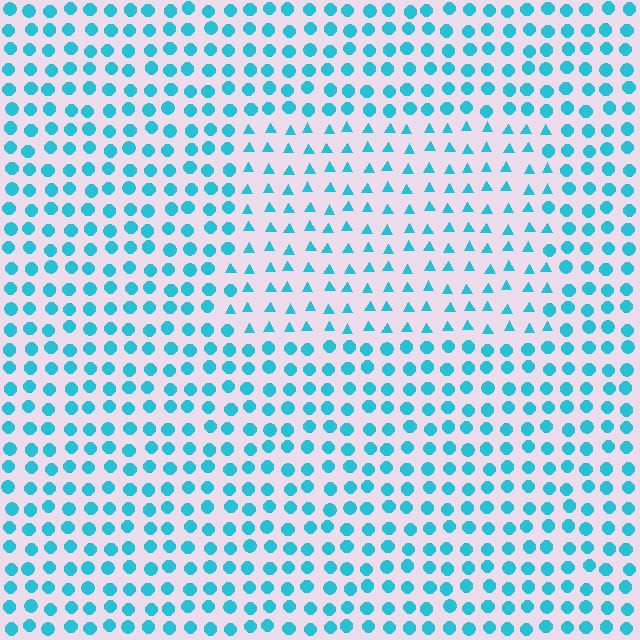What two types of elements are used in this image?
The image uses triangles inside the rectangle region and circles outside it.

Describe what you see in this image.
The image is filled with small cyan elements arranged in a uniform grid. A rectangle-shaped region contains triangles, while the surrounding area contains circles. The boundary is defined purely by the change in element shape.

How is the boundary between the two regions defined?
The boundary is defined by a change in element shape: triangles inside vs. circles outside. All elements share the same color and spacing.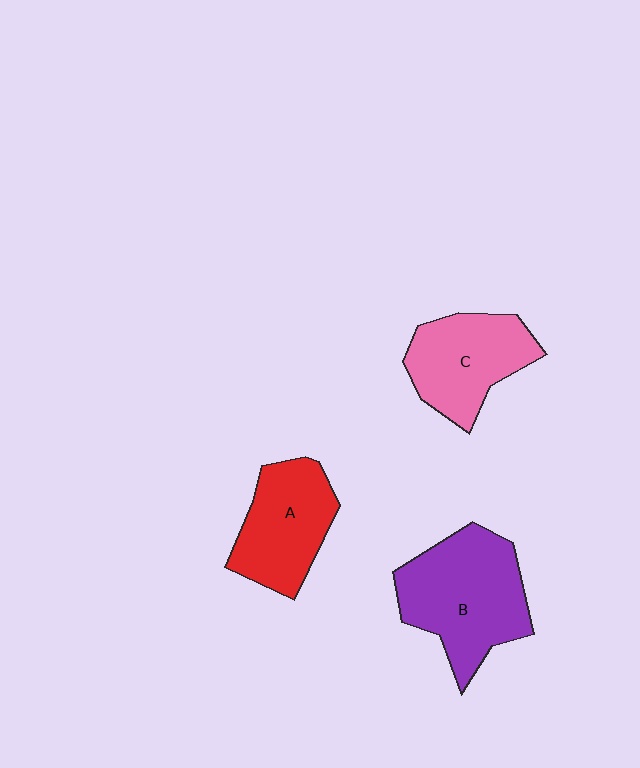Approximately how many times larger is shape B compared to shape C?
Approximately 1.3 times.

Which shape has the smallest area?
Shape A (red).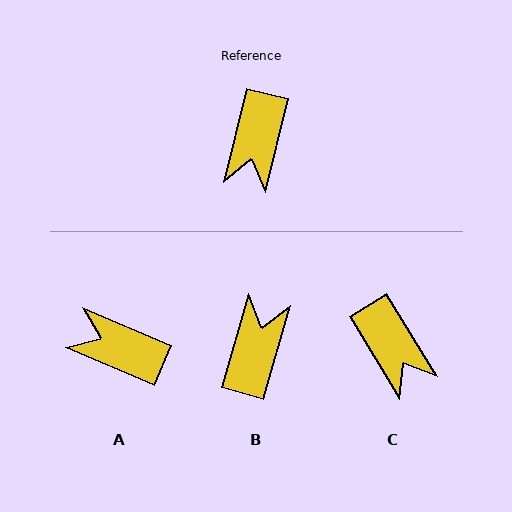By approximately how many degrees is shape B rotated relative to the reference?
Approximately 178 degrees counter-clockwise.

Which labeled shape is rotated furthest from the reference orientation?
B, about 178 degrees away.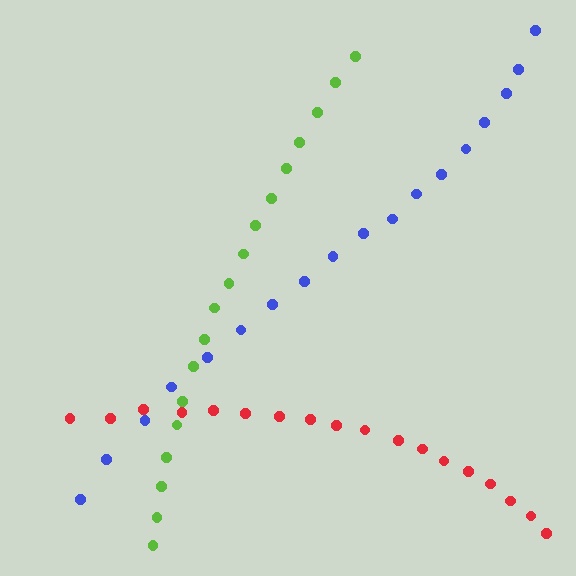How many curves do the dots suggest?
There are 3 distinct paths.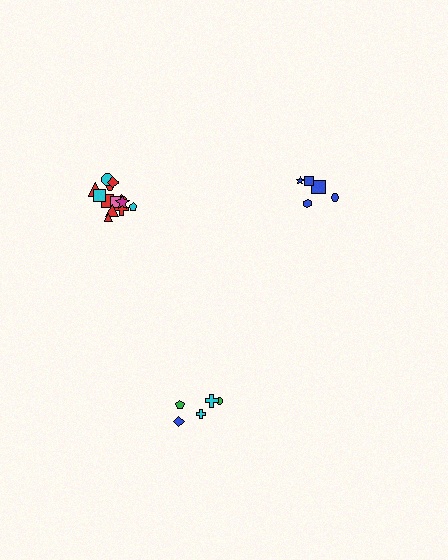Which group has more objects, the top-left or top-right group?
The top-left group.